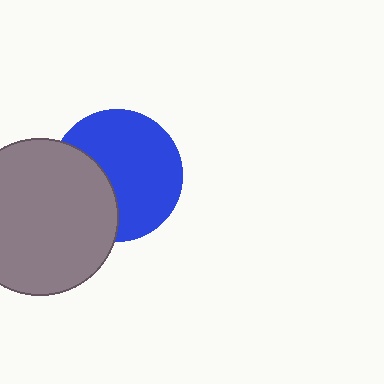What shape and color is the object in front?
The object in front is a gray circle.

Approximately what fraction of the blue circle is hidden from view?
Roughly 34% of the blue circle is hidden behind the gray circle.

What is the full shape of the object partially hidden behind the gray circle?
The partially hidden object is a blue circle.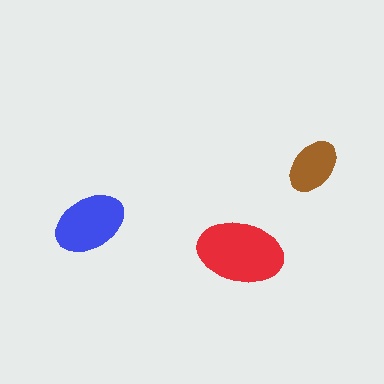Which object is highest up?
The brown ellipse is topmost.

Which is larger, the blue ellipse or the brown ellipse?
The blue one.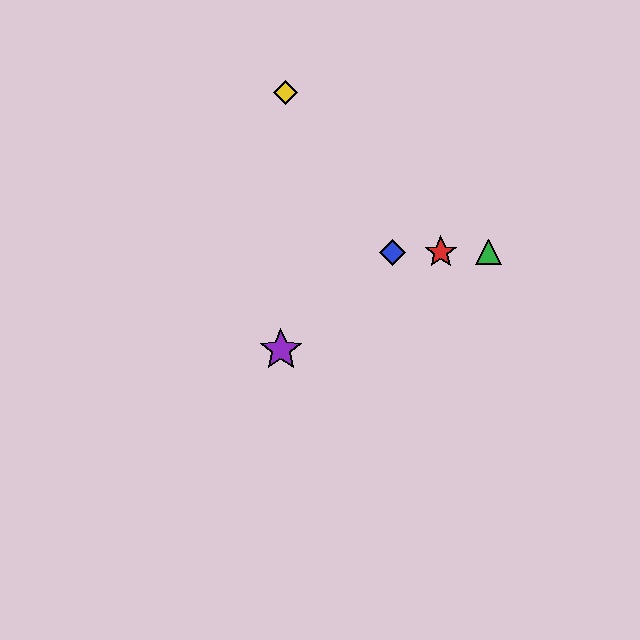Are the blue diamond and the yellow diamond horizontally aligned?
No, the blue diamond is at y≈252 and the yellow diamond is at y≈93.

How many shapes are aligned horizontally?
3 shapes (the red star, the blue diamond, the green triangle) are aligned horizontally.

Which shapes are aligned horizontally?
The red star, the blue diamond, the green triangle are aligned horizontally.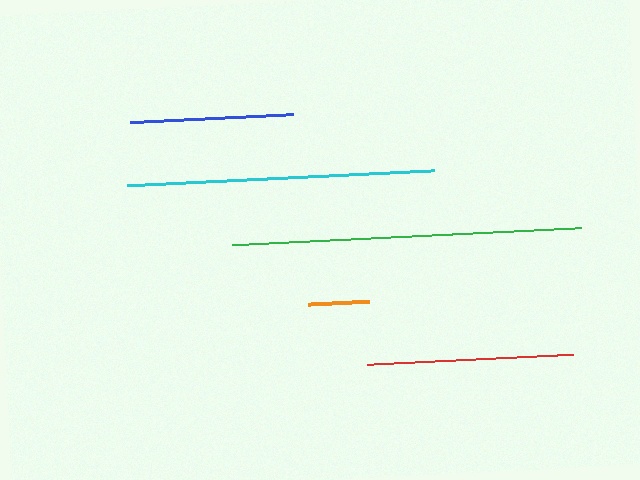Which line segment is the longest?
The green line is the longest at approximately 349 pixels.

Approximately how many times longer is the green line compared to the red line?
The green line is approximately 1.7 times the length of the red line.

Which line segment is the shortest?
The orange line is the shortest at approximately 61 pixels.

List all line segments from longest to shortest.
From longest to shortest: green, cyan, red, blue, orange.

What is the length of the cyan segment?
The cyan segment is approximately 307 pixels long.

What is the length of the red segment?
The red segment is approximately 206 pixels long.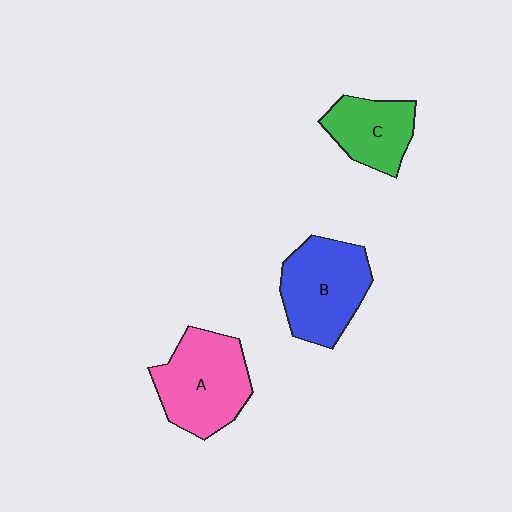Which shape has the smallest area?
Shape C (green).